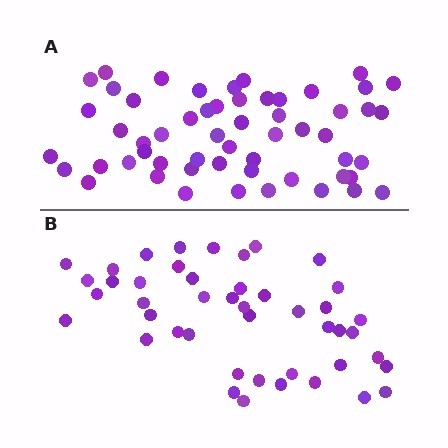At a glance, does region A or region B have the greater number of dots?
Region A (the top region) has more dots.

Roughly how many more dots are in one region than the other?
Region A has roughly 12 or so more dots than region B.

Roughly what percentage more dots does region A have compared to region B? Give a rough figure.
About 25% more.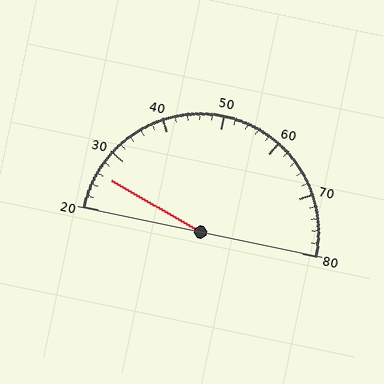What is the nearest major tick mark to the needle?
The nearest major tick mark is 30.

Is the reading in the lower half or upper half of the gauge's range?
The reading is in the lower half of the range (20 to 80).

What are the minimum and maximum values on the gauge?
The gauge ranges from 20 to 80.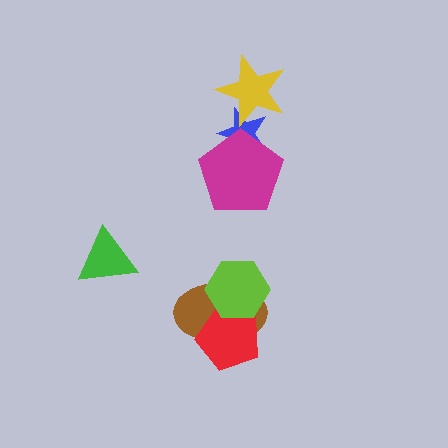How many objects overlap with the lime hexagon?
2 objects overlap with the lime hexagon.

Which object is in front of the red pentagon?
The lime hexagon is in front of the red pentagon.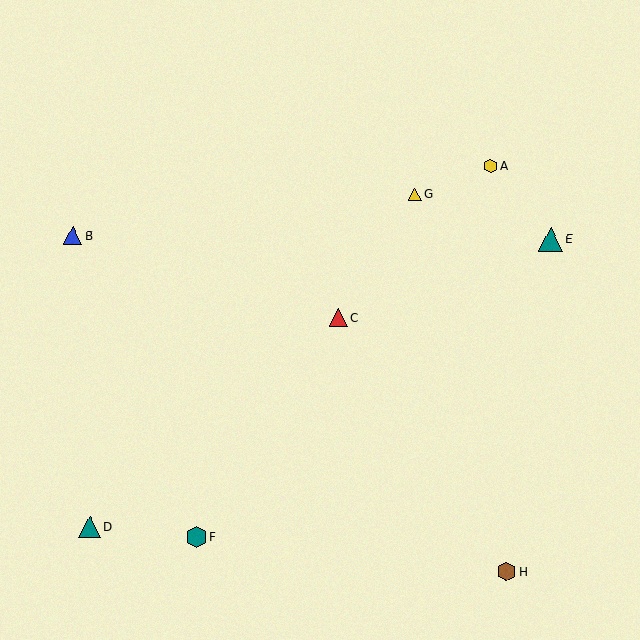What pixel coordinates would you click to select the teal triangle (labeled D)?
Click at (90, 527) to select the teal triangle D.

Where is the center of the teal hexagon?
The center of the teal hexagon is at (196, 537).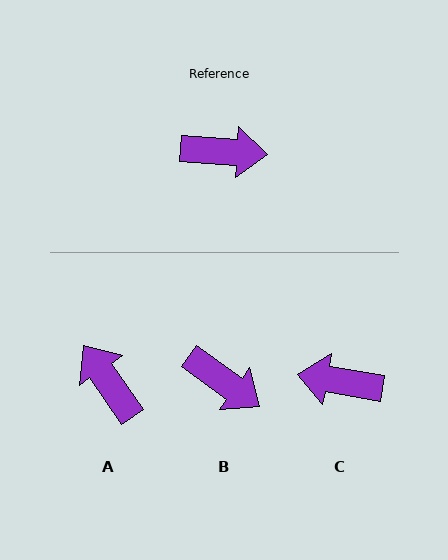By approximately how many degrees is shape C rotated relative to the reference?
Approximately 174 degrees counter-clockwise.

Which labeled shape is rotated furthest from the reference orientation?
C, about 174 degrees away.